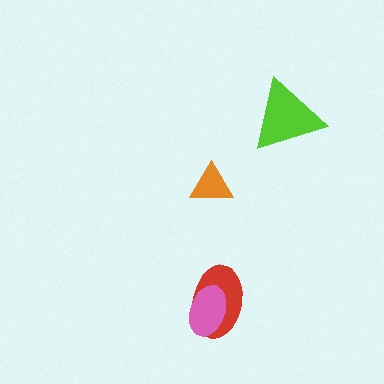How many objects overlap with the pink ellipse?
1 object overlaps with the pink ellipse.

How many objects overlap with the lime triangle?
0 objects overlap with the lime triangle.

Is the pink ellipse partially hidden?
No, no other shape covers it.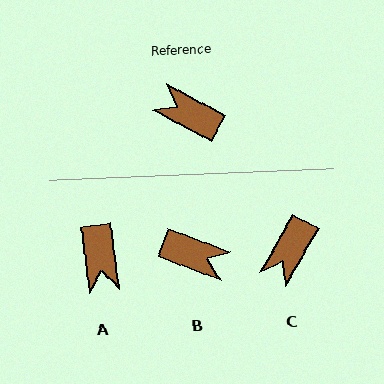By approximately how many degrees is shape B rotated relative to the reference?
Approximately 172 degrees clockwise.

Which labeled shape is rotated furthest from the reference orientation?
B, about 172 degrees away.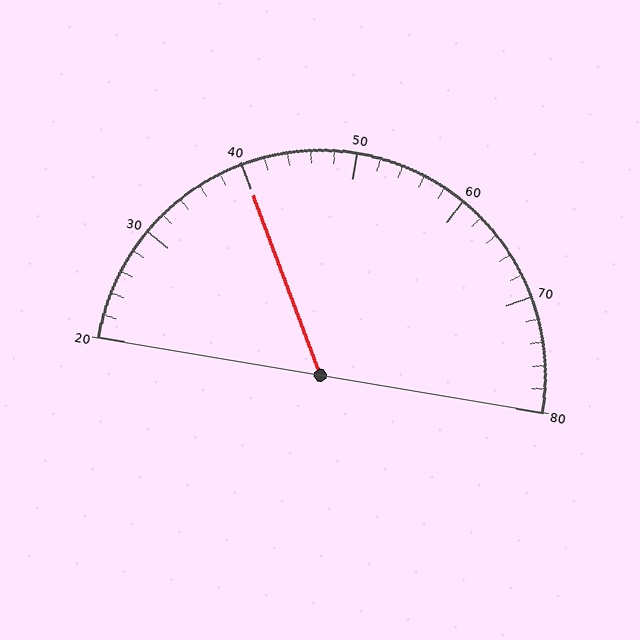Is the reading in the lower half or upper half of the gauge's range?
The reading is in the lower half of the range (20 to 80).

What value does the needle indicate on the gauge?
The needle indicates approximately 40.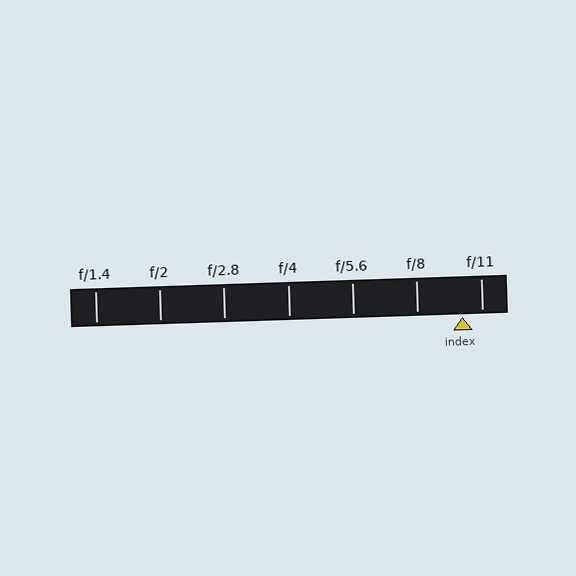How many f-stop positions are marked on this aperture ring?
There are 7 f-stop positions marked.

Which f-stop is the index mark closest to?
The index mark is closest to f/11.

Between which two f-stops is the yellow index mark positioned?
The index mark is between f/8 and f/11.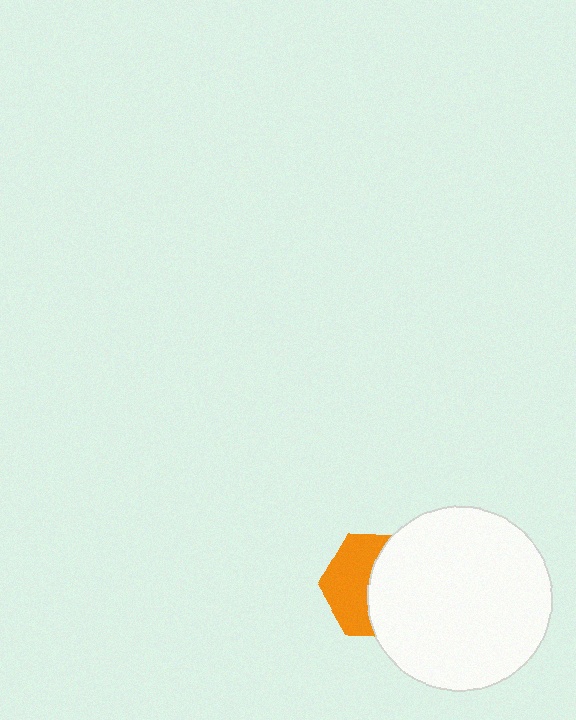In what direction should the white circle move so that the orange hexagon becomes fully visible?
The white circle should move right. That is the shortest direction to clear the overlap and leave the orange hexagon fully visible.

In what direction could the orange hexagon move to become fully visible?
The orange hexagon could move left. That would shift it out from behind the white circle entirely.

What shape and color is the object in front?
The object in front is a white circle.